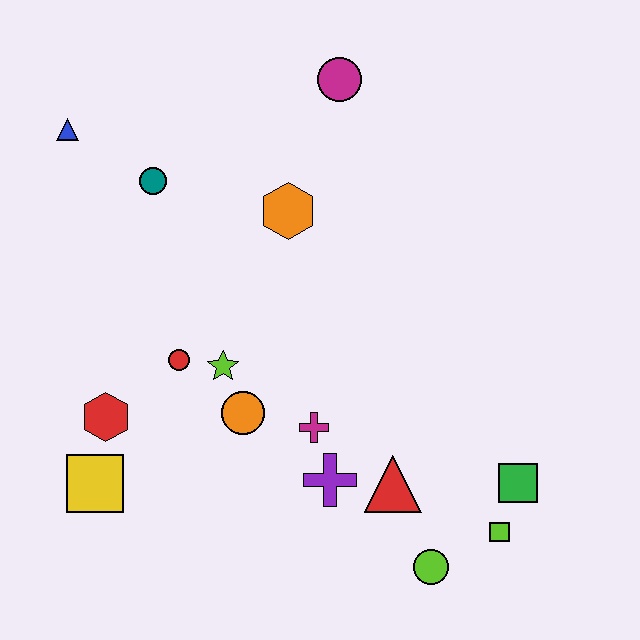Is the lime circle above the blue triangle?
No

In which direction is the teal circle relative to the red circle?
The teal circle is above the red circle.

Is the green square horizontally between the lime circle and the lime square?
No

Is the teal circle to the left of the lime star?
Yes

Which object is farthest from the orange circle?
The magenta circle is farthest from the orange circle.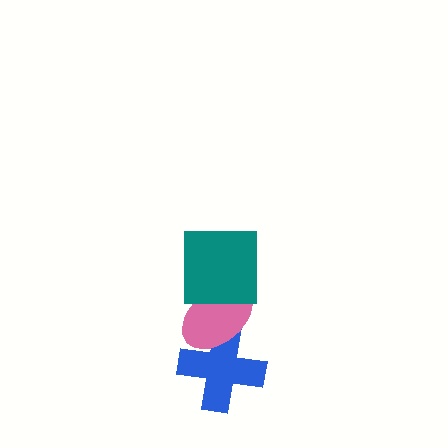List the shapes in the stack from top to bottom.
From top to bottom: the teal square, the pink ellipse, the blue cross.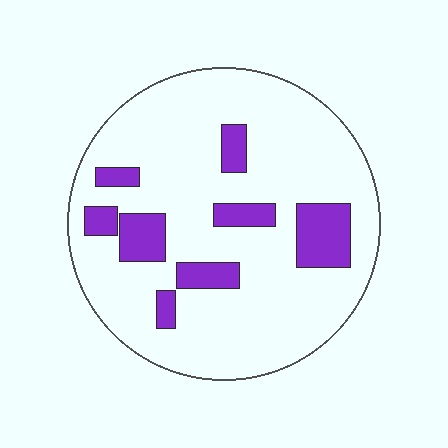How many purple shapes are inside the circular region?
8.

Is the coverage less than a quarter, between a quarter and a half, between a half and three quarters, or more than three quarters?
Less than a quarter.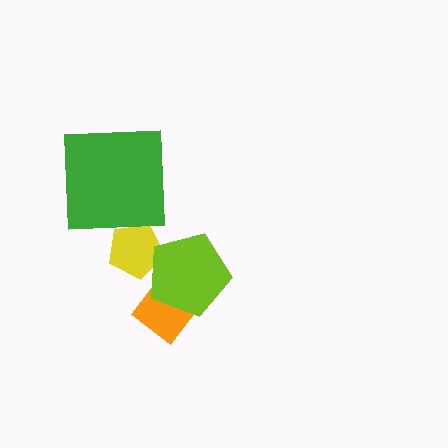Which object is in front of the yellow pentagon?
The lime pentagon is in front of the yellow pentagon.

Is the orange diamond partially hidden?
Yes, it is partially covered by another shape.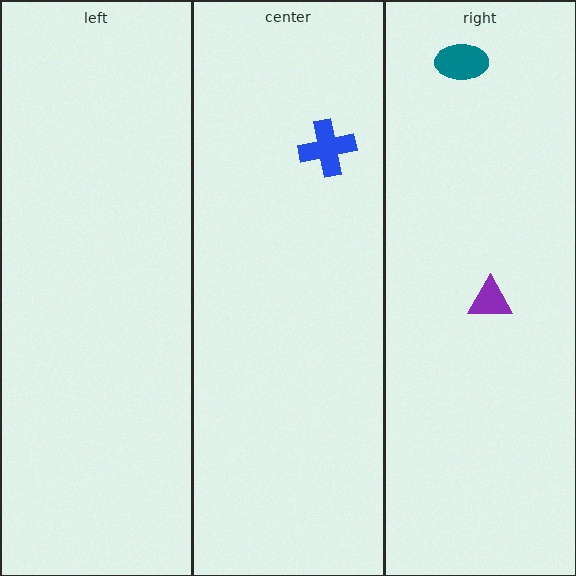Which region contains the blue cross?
The center region.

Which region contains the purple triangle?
The right region.